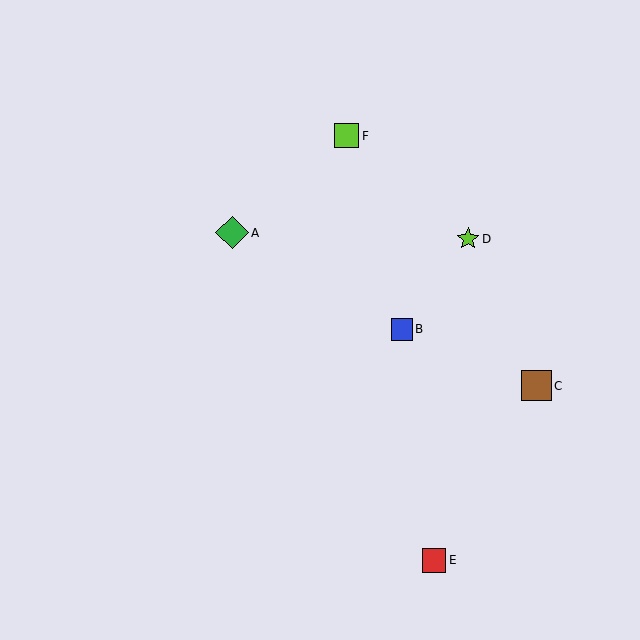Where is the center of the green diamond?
The center of the green diamond is at (232, 233).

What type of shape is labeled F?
Shape F is a lime square.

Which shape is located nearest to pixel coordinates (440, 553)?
The red square (labeled E) at (434, 560) is nearest to that location.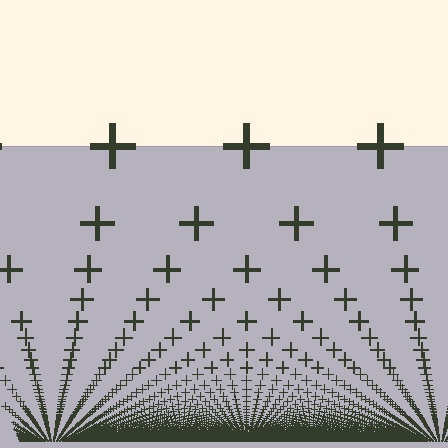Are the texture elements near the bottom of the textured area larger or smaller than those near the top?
Smaller. The gradient is inverted — elements near the bottom are smaller and denser.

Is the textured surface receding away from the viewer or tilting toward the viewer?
The surface appears to tilt toward the viewer. Texture elements get larger and sparser toward the top.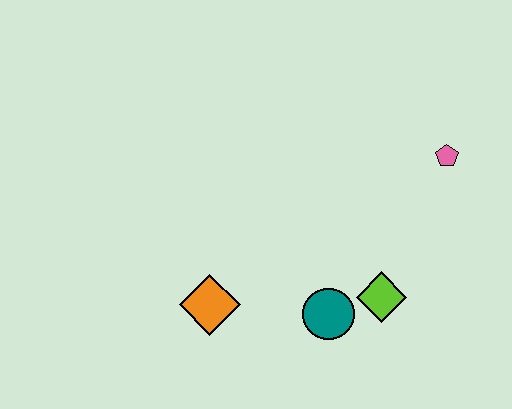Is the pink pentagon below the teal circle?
No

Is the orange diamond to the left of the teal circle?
Yes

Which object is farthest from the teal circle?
The pink pentagon is farthest from the teal circle.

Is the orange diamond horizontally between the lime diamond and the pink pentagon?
No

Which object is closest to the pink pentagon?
The lime diamond is closest to the pink pentagon.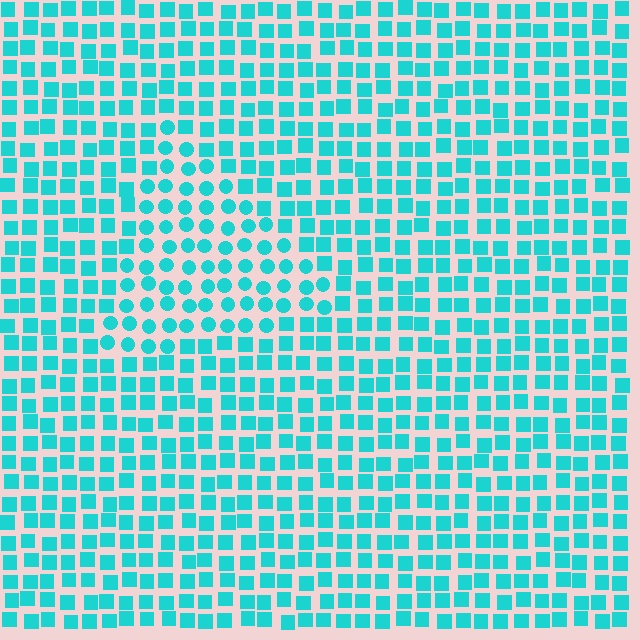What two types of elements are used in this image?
The image uses circles inside the triangle region and squares outside it.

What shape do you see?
I see a triangle.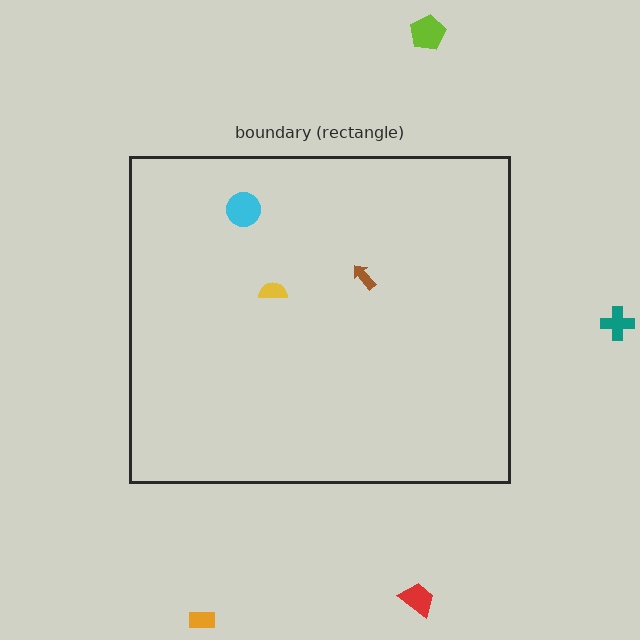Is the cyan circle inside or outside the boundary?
Inside.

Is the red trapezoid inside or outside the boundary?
Outside.